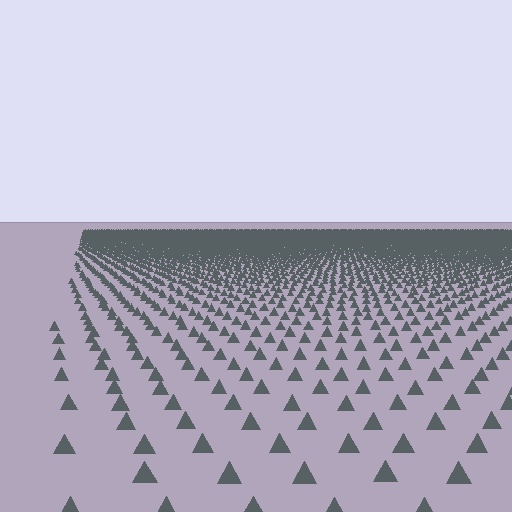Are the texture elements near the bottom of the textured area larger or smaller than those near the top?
Larger. Near the bottom, elements are closer to the viewer and appear at a bigger on-screen size.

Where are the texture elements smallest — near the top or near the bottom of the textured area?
Near the top.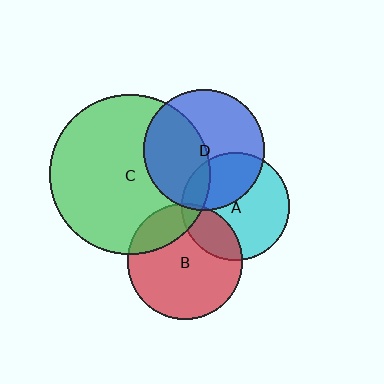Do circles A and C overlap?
Yes.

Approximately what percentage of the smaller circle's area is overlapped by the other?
Approximately 15%.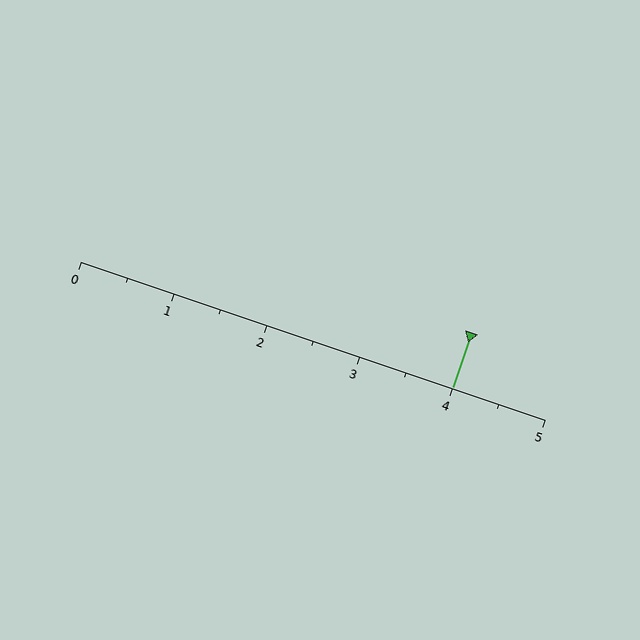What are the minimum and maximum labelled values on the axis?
The axis runs from 0 to 5.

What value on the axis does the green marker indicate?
The marker indicates approximately 4.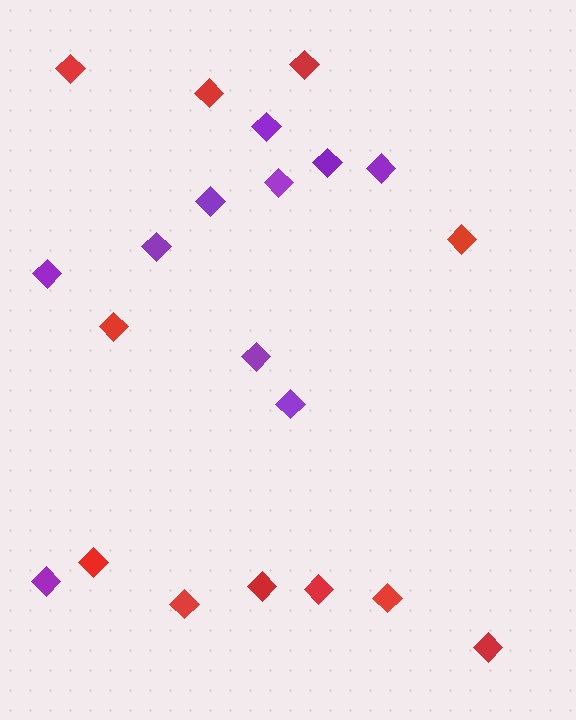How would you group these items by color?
There are 2 groups: one group of red diamonds (11) and one group of purple diamonds (10).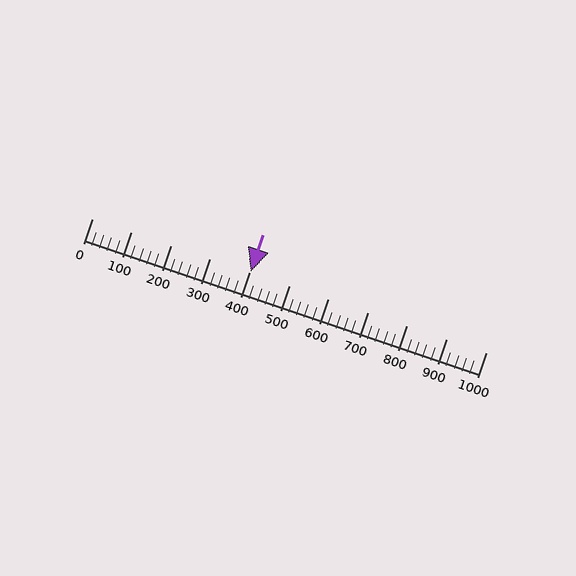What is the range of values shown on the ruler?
The ruler shows values from 0 to 1000.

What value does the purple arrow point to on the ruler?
The purple arrow points to approximately 402.